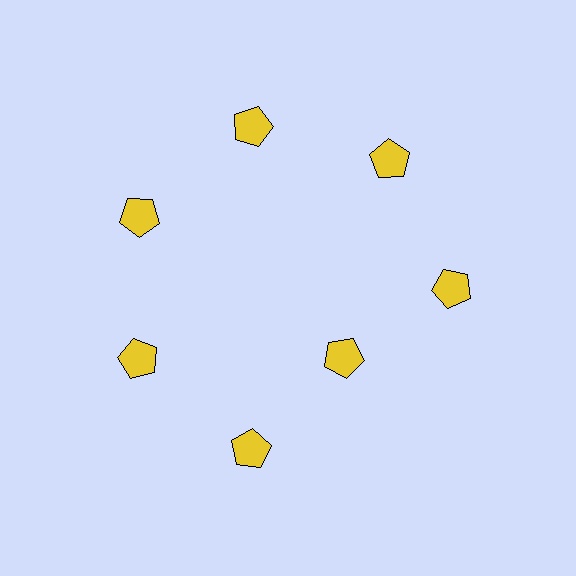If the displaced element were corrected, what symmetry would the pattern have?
It would have 7-fold rotational symmetry — the pattern would map onto itself every 51 degrees.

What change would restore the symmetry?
The symmetry would be restored by moving it outward, back onto the ring so that all 7 pentagons sit at equal angles and equal distance from the center.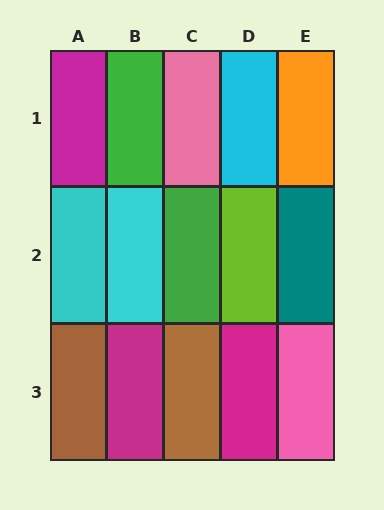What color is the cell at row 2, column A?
Cyan.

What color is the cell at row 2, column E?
Teal.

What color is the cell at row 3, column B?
Magenta.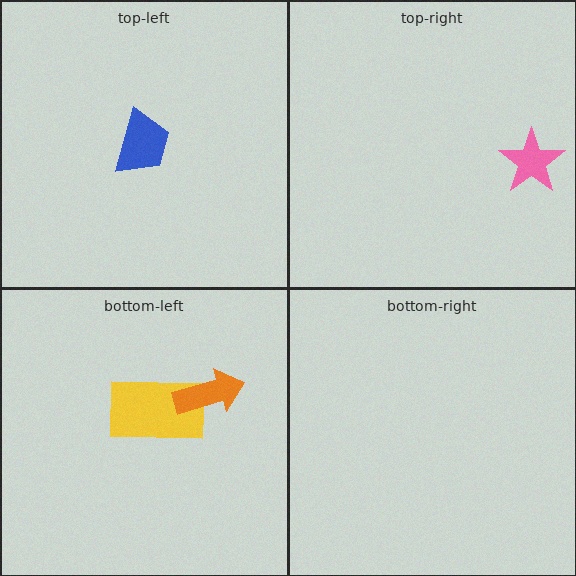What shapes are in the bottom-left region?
The yellow rectangle, the orange arrow.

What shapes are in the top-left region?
The blue trapezoid.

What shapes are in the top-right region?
The pink star.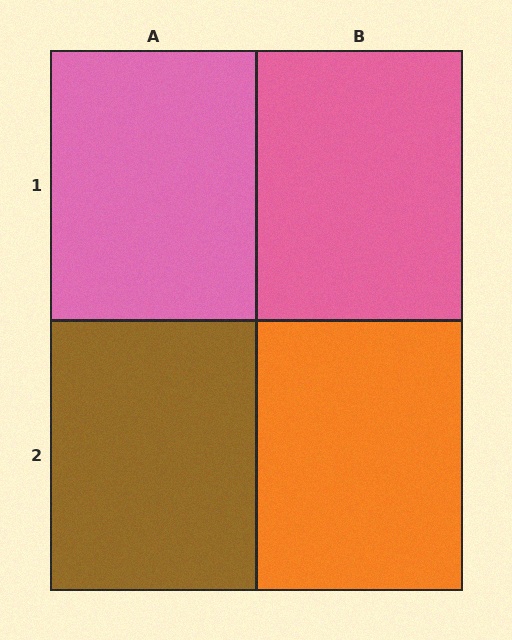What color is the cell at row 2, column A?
Brown.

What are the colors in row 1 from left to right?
Pink, pink.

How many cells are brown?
1 cell is brown.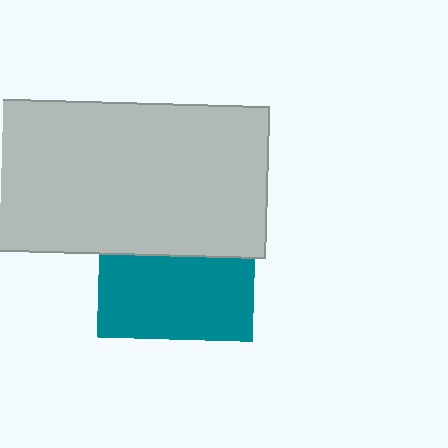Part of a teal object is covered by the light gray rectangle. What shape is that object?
It is a square.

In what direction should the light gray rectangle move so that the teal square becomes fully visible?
The light gray rectangle should move up. That is the shortest direction to clear the overlap and leave the teal square fully visible.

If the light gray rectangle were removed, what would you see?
You would see the complete teal square.